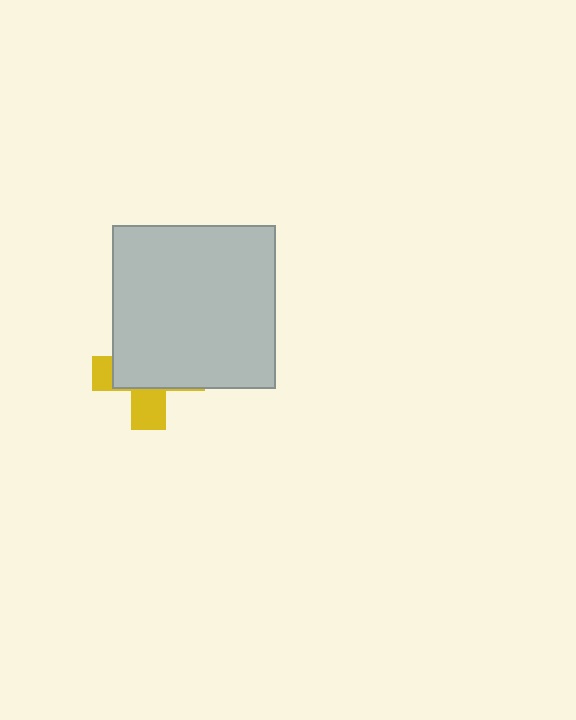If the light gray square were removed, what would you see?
You would see the complete yellow cross.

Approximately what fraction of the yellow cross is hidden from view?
Roughly 67% of the yellow cross is hidden behind the light gray square.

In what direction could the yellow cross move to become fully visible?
The yellow cross could move down. That would shift it out from behind the light gray square entirely.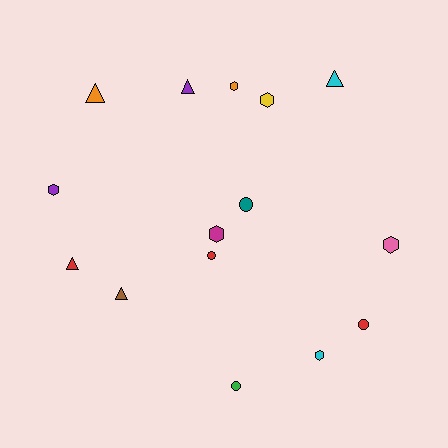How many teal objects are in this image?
There is 1 teal object.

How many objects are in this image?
There are 15 objects.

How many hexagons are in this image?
There are 6 hexagons.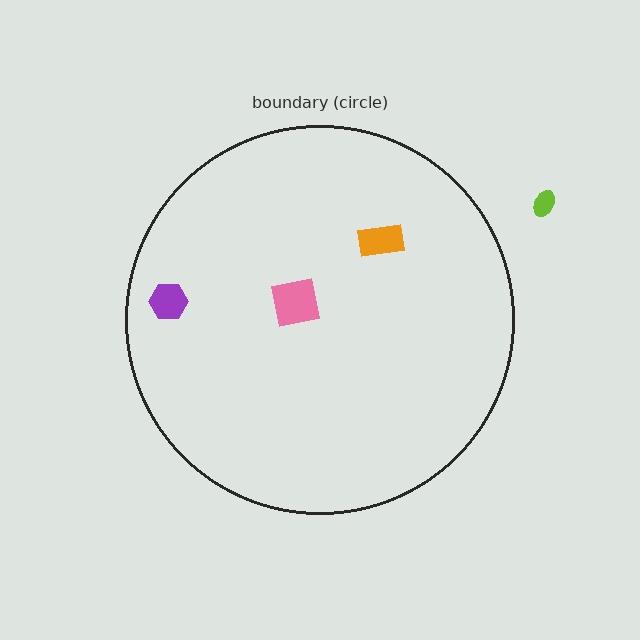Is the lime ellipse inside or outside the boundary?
Outside.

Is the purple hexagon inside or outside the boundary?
Inside.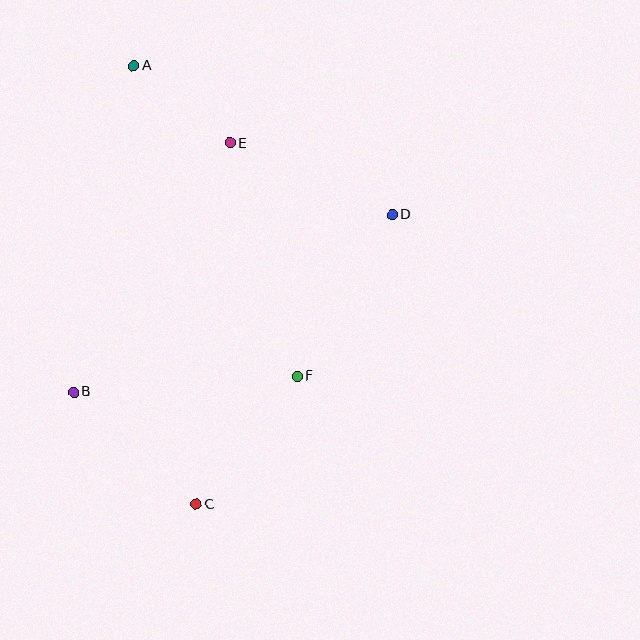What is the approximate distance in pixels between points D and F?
The distance between D and F is approximately 187 pixels.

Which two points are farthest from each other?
Points A and C are farthest from each other.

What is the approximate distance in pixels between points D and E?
The distance between D and E is approximately 178 pixels.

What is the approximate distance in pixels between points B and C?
The distance between B and C is approximately 166 pixels.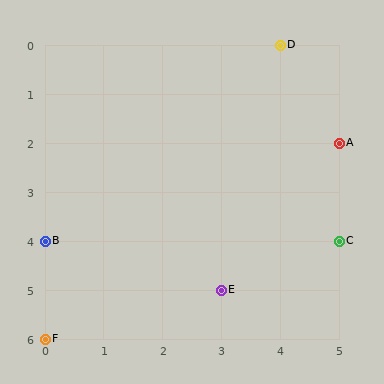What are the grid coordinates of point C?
Point C is at grid coordinates (5, 4).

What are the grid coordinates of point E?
Point E is at grid coordinates (3, 5).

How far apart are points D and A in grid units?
Points D and A are 1 column and 2 rows apart (about 2.2 grid units diagonally).